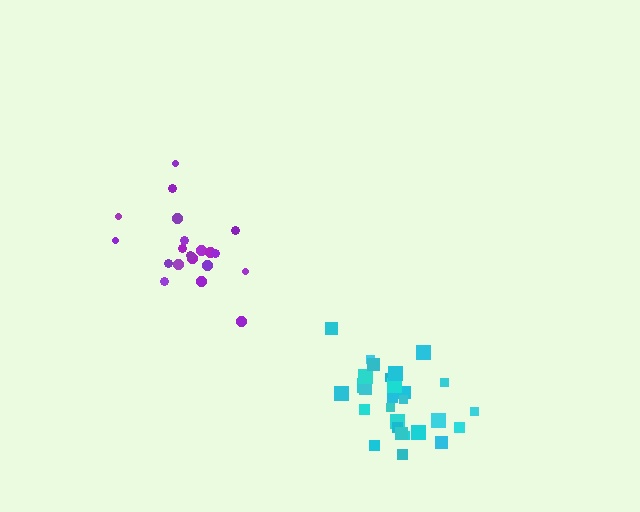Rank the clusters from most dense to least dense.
cyan, purple.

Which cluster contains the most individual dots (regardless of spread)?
Cyan (29).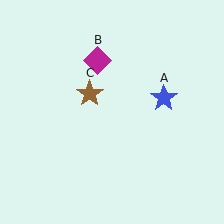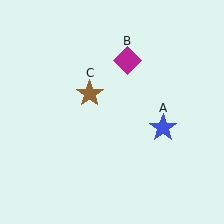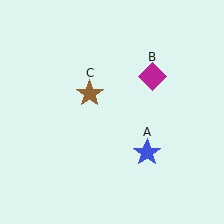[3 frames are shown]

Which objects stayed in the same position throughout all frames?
Brown star (object C) remained stationary.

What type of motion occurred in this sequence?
The blue star (object A), magenta diamond (object B) rotated clockwise around the center of the scene.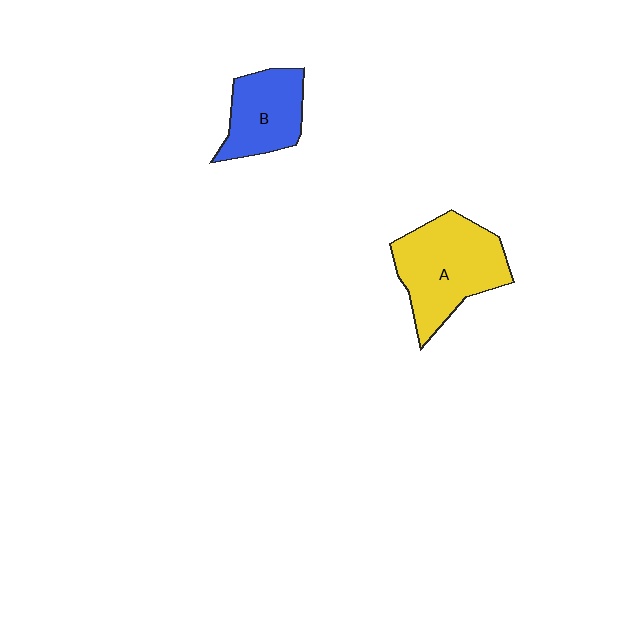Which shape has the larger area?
Shape A (yellow).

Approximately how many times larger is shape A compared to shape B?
Approximately 1.5 times.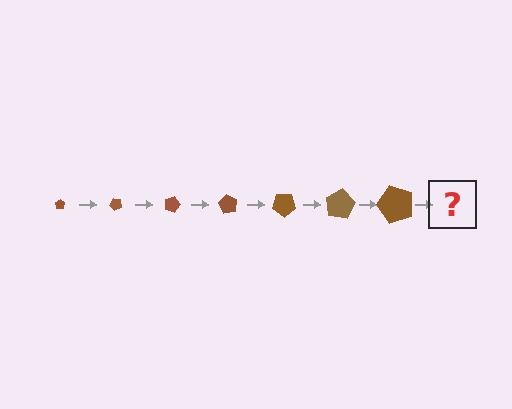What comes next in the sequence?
The next element should be a pentagon, larger than the previous one and rotated 315 degrees from the start.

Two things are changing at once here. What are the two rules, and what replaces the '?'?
The two rules are that the pentagon grows larger each step and it rotates 45 degrees each step. The '?' should be a pentagon, larger than the previous one and rotated 315 degrees from the start.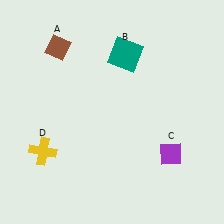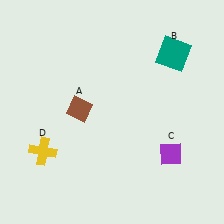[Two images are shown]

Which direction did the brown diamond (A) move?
The brown diamond (A) moved down.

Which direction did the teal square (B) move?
The teal square (B) moved right.